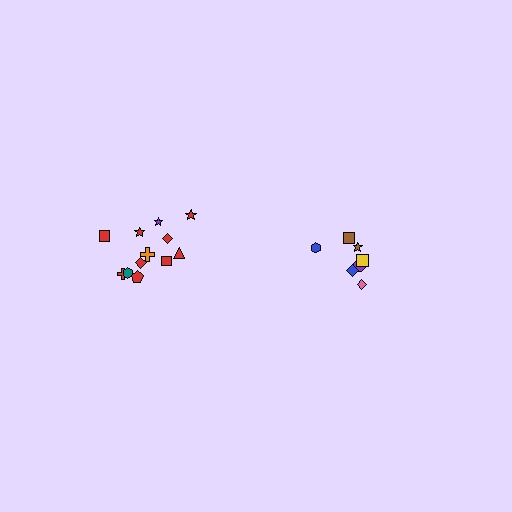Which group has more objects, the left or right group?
The left group.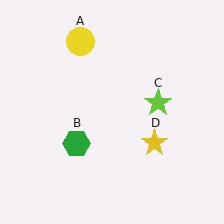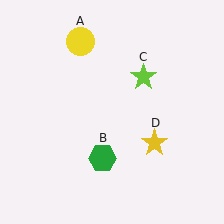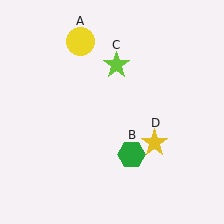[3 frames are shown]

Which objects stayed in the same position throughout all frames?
Yellow circle (object A) and yellow star (object D) remained stationary.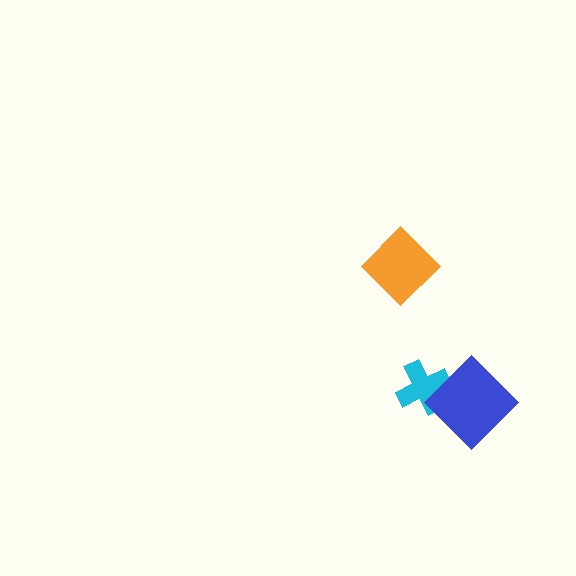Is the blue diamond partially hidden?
No, no other shape covers it.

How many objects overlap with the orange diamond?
0 objects overlap with the orange diamond.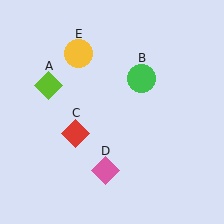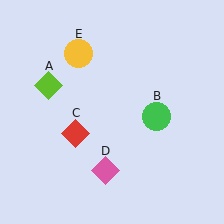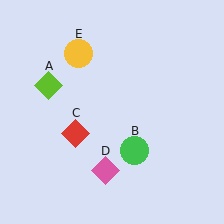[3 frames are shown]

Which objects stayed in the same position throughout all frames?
Lime diamond (object A) and red diamond (object C) and pink diamond (object D) and yellow circle (object E) remained stationary.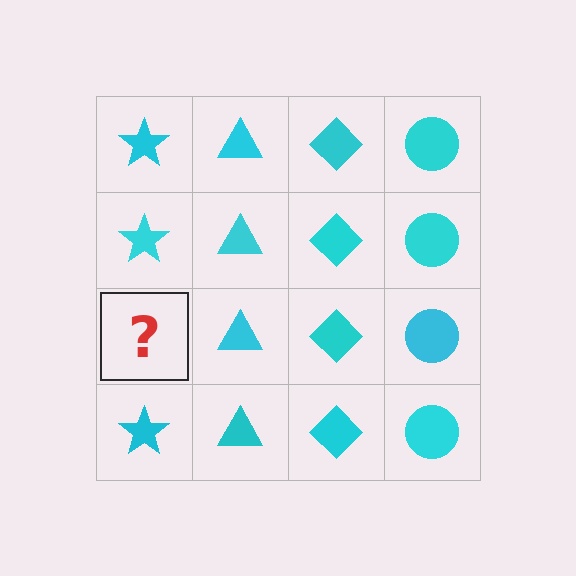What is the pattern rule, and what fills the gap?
The rule is that each column has a consistent shape. The gap should be filled with a cyan star.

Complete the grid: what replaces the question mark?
The question mark should be replaced with a cyan star.